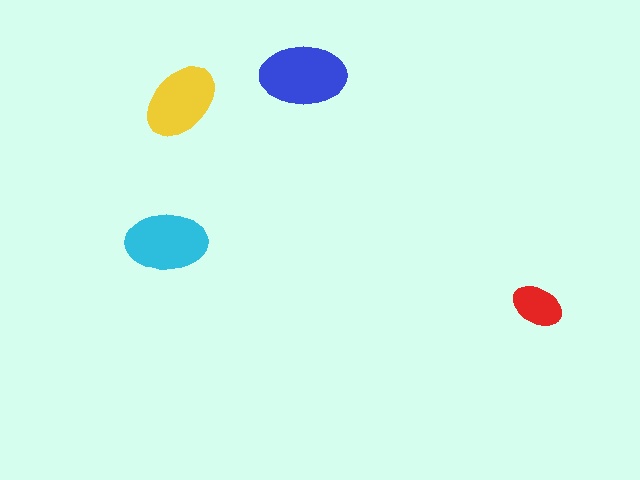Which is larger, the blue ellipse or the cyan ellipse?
The blue one.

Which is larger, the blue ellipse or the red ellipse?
The blue one.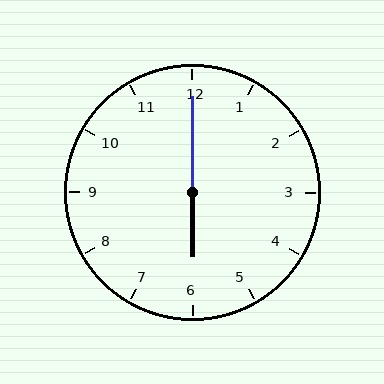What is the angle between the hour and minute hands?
Approximately 180 degrees.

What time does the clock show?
6:00.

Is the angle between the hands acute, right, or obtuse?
It is obtuse.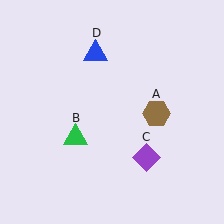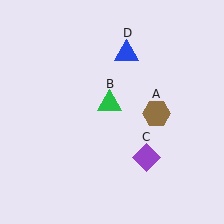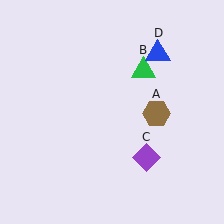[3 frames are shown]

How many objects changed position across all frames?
2 objects changed position: green triangle (object B), blue triangle (object D).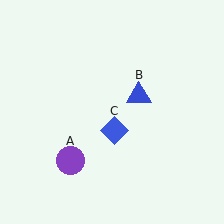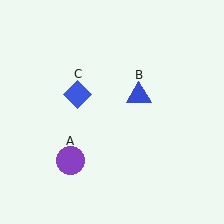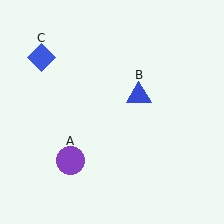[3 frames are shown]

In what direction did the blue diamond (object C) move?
The blue diamond (object C) moved up and to the left.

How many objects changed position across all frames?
1 object changed position: blue diamond (object C).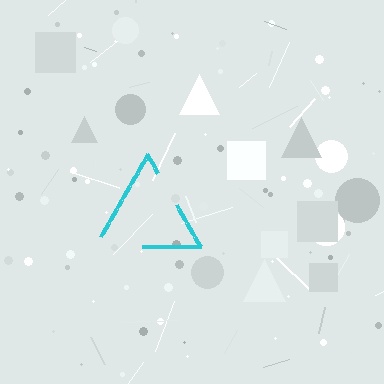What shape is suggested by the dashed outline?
The dashed outline suggests a triangle.